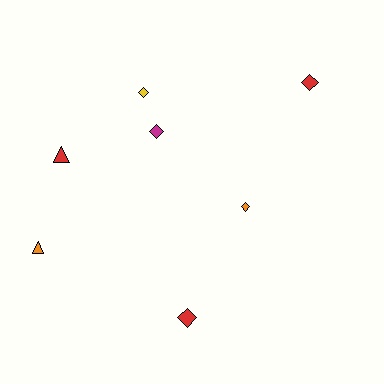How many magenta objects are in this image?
There is 1 magenta object.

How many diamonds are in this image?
There are 5 diamonds.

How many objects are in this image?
There are 7 objects.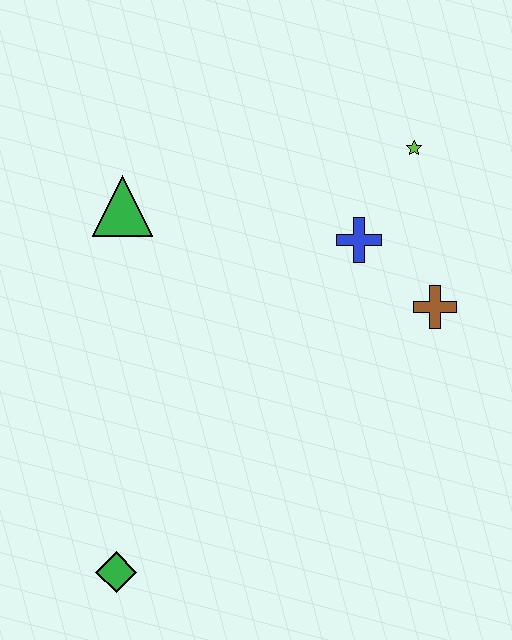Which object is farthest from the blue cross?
The green diamond is farthest from the blue cross.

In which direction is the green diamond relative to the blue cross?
The green diamond is below the blue cross.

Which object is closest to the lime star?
The blue cross is closest to the lime star.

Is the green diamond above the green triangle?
No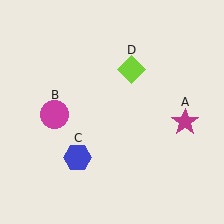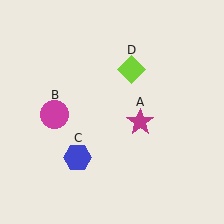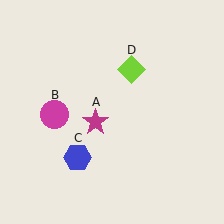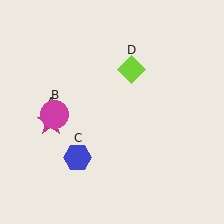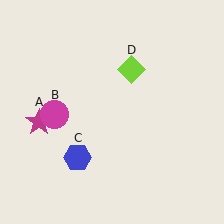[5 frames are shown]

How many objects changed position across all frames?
1 object changed position: magenta star (object A).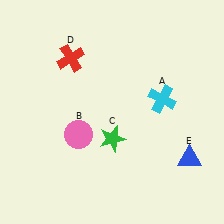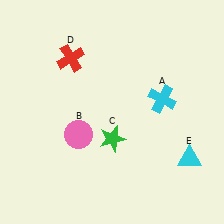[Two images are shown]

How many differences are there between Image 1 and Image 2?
There is 1 difference between the two images.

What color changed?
The triangle (E) changed from blue in Image 1 to cyan in Image 2.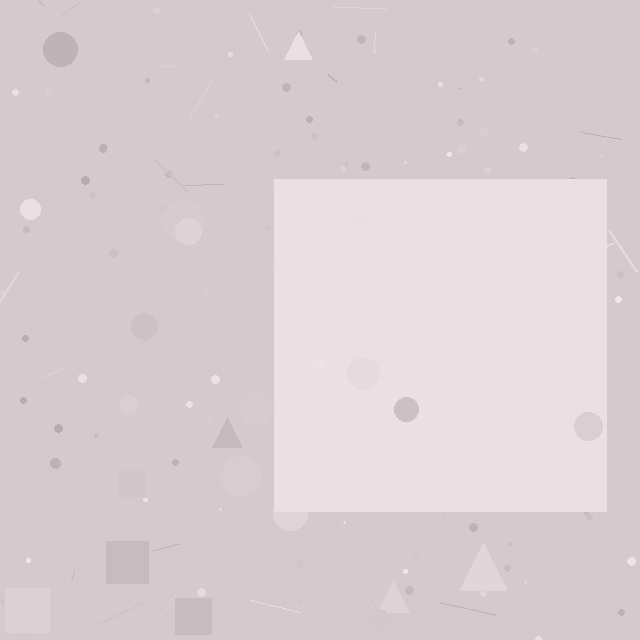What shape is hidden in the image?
A square is hidden in the image.